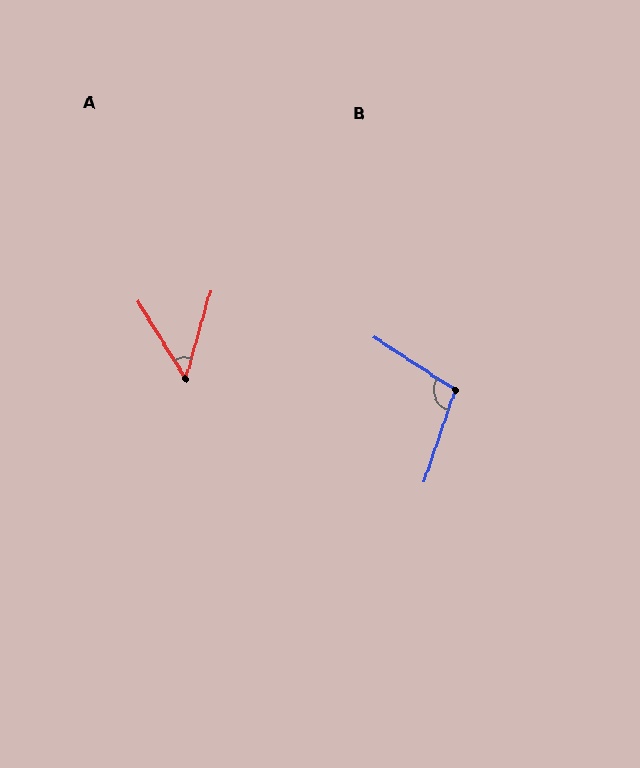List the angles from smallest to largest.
A (47°), B (104°).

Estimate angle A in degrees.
Approximately 47 degrees.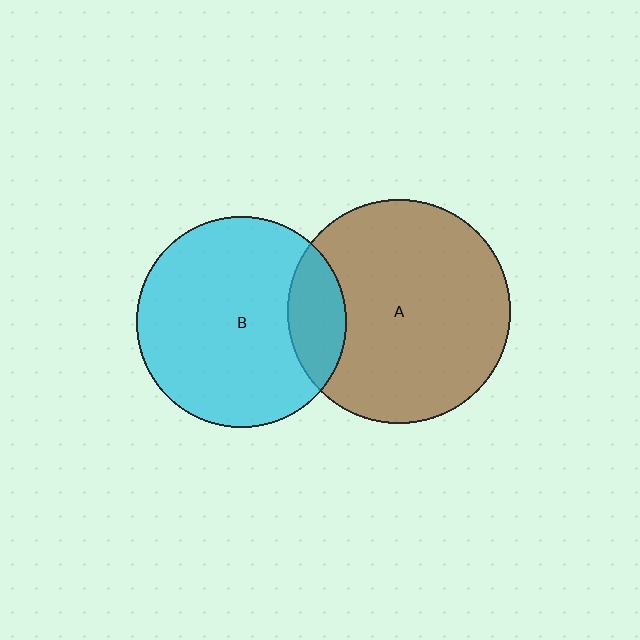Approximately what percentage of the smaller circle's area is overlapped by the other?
Approximately 15%.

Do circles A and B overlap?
Yes.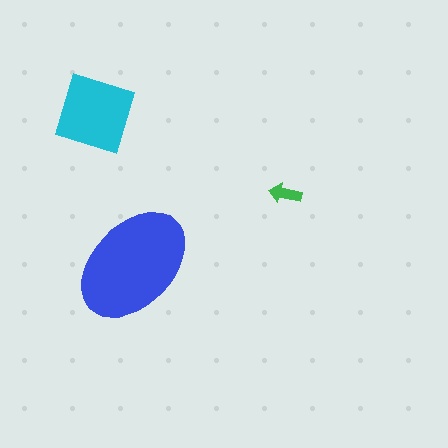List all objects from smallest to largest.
The green arrow, the cyan diamond, the blue ellipse.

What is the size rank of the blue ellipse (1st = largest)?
1st.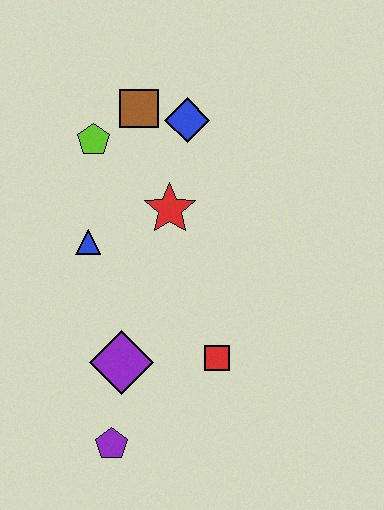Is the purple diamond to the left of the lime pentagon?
No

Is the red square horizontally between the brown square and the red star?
No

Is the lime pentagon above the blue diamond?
No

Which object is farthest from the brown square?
The purple pentagon is farthest from the brown square.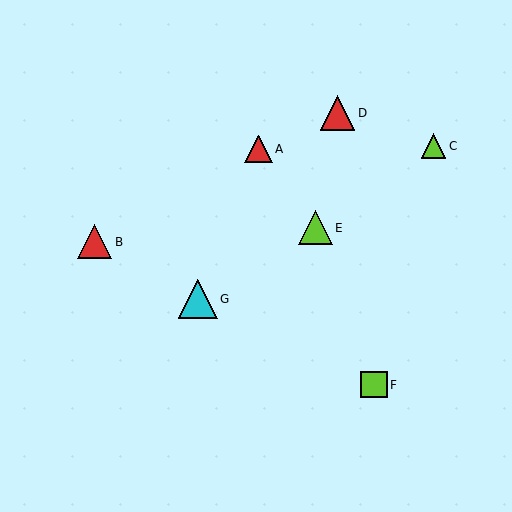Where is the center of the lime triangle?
The center of the lime triangle is at (434, 146).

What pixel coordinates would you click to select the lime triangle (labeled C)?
Click at (434, 146) to select the lime triangle C.